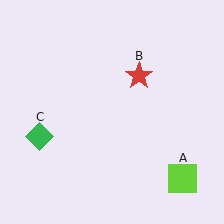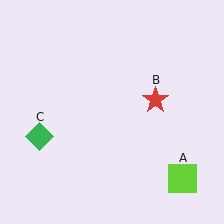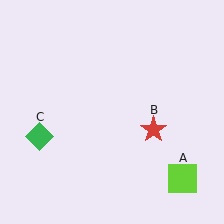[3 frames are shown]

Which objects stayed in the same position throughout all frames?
Lime square (object A) and green diamond (object C) remained stationary.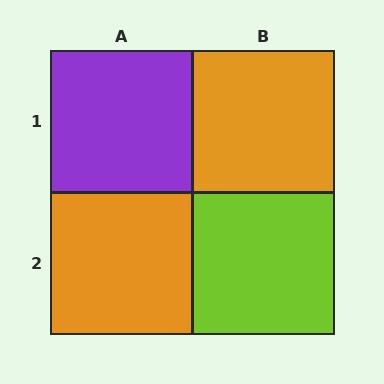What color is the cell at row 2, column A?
Orange.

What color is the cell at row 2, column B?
Lime.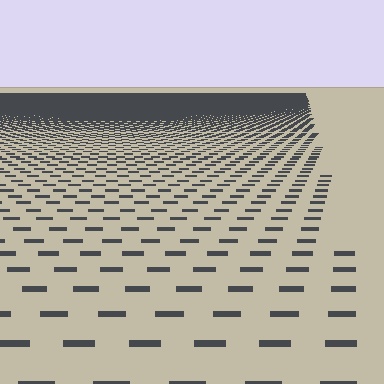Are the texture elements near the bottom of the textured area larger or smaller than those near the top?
Larger. Near the bottom, elements are closer to the viewer and appear at a bigger on-screen size.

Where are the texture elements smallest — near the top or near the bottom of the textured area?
Near the top.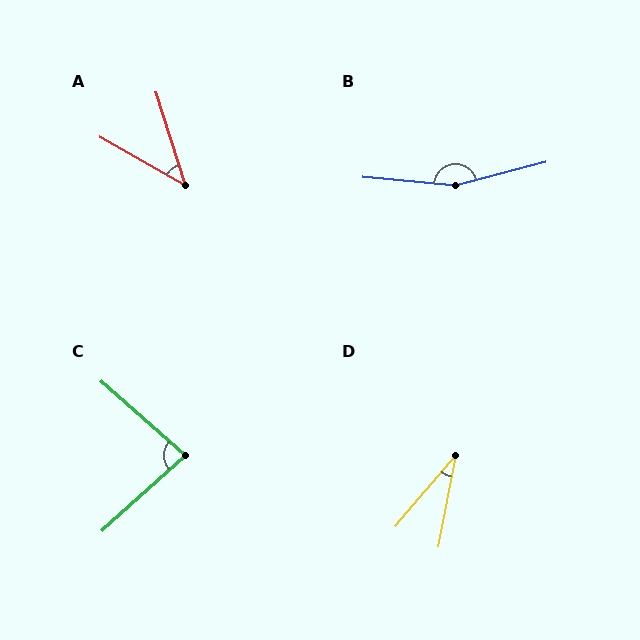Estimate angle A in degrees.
Approximately 43 degrees.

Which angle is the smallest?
D, at approximately 29 degrees.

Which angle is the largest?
B, at approximately 160 degrees.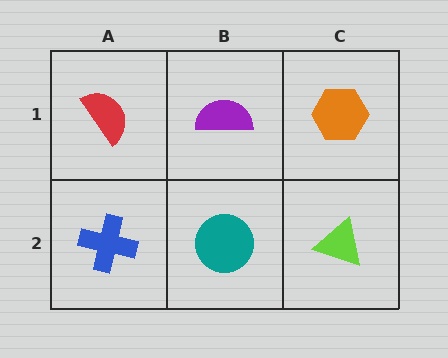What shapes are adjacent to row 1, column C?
A lime triangle (row 2, column C), a purple semicircle (row 1, column B).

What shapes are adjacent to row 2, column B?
A purple semicircle (row 1, column B), a blue cross (row 2, column A), a lime triangle (row 2, column C).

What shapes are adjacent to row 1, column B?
A teal circle (row 2, column B), a red semicircle (row 1, column A), an orange hexagon (row 1, column C).